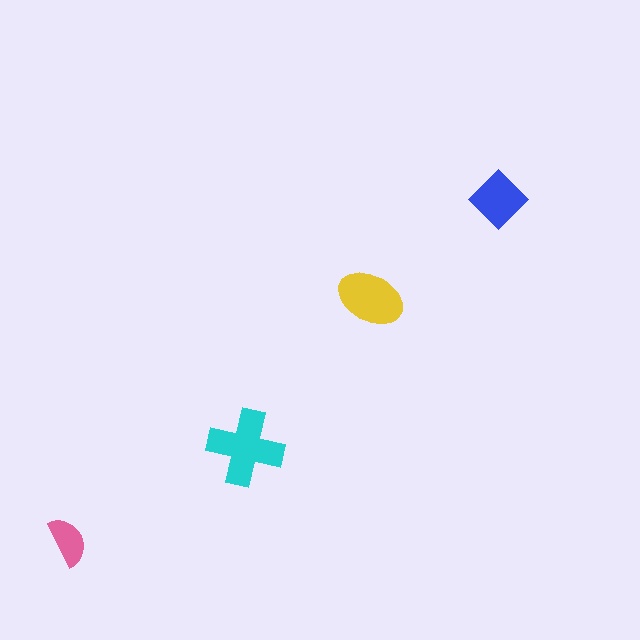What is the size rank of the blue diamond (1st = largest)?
3rd.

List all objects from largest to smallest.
The cyan cross, the yellow ellipse, the blue diamond, the pink semicircle.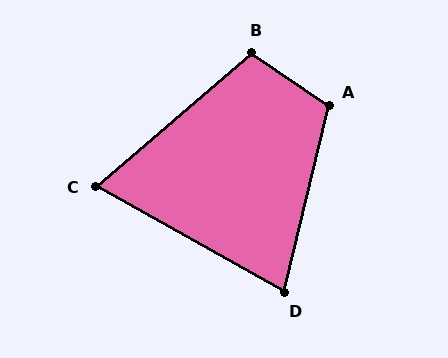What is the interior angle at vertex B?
Approximately 106 degrees (obtuse).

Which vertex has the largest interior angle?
A, at approximately 110 degrees.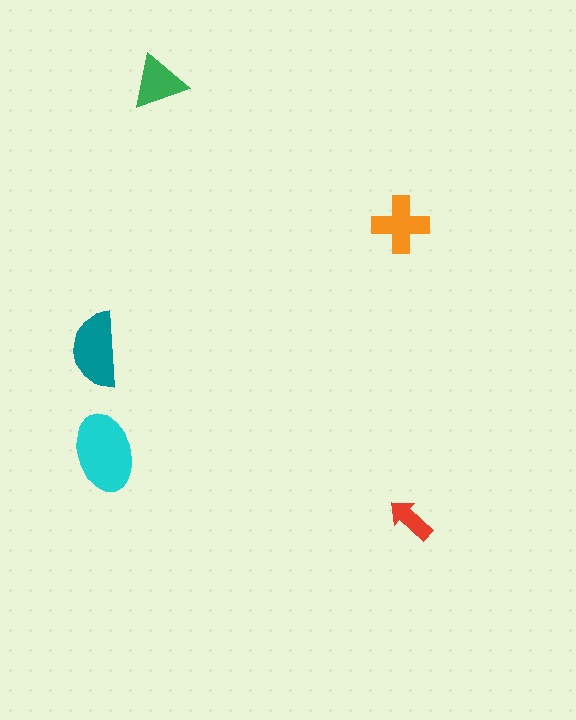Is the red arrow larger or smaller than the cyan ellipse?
Smaller.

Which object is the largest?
The cyan ellipse.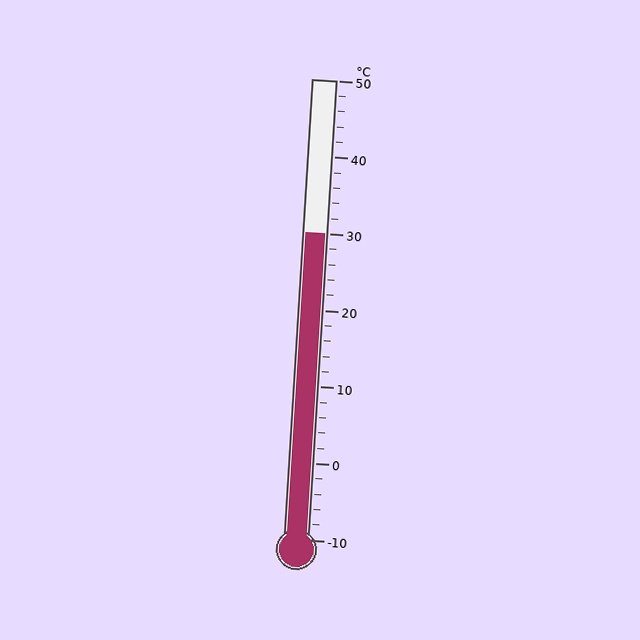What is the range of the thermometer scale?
The thermometer scale ranges from -10°C to 50°C.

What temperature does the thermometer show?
The thermometer shows approximately 30°C.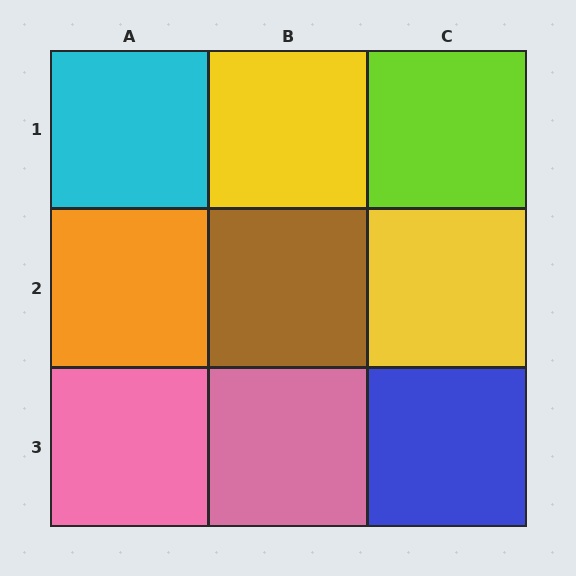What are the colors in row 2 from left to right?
Orange, brown, yellow.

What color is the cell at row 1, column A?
Cyan.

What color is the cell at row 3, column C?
Blue.